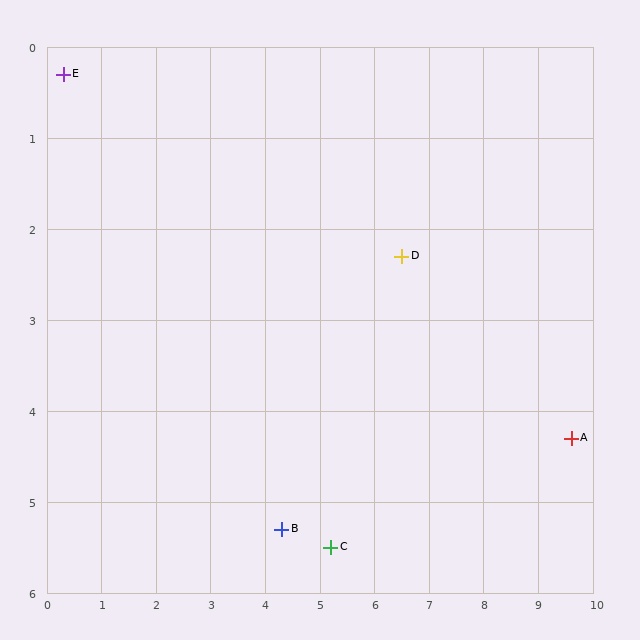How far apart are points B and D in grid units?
Points B and D are about 3.7 grid units apart.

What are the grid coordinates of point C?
Point C is at approximately (5.2, 5.5).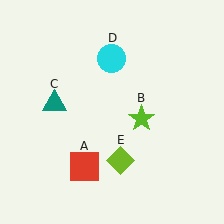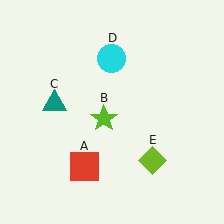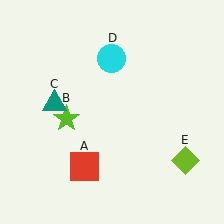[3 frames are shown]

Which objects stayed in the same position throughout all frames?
Red square (object A) and teal triangle (object C) and cyan circle (object D) remained stationary.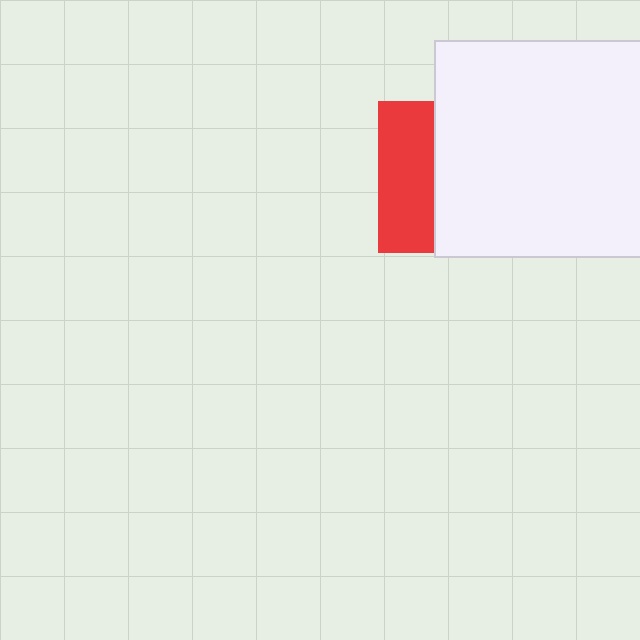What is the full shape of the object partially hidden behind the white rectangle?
The partially hidden object is a red square.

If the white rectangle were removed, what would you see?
You would see the complete red square.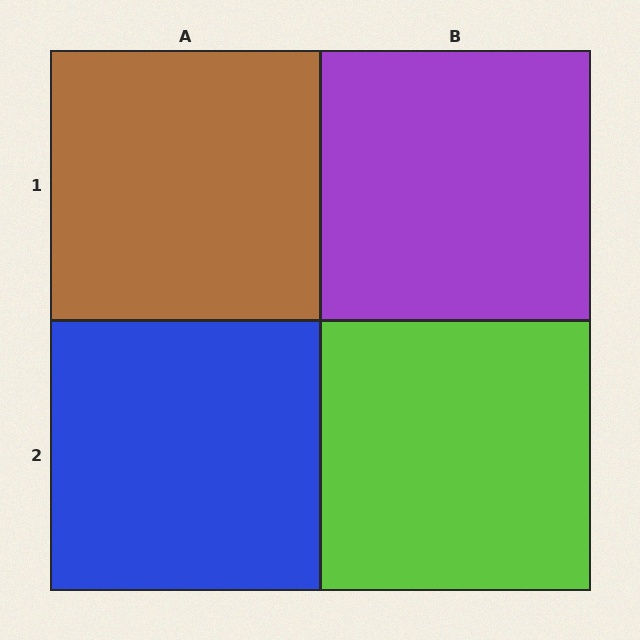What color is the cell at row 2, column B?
Lime.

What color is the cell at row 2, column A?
Blue.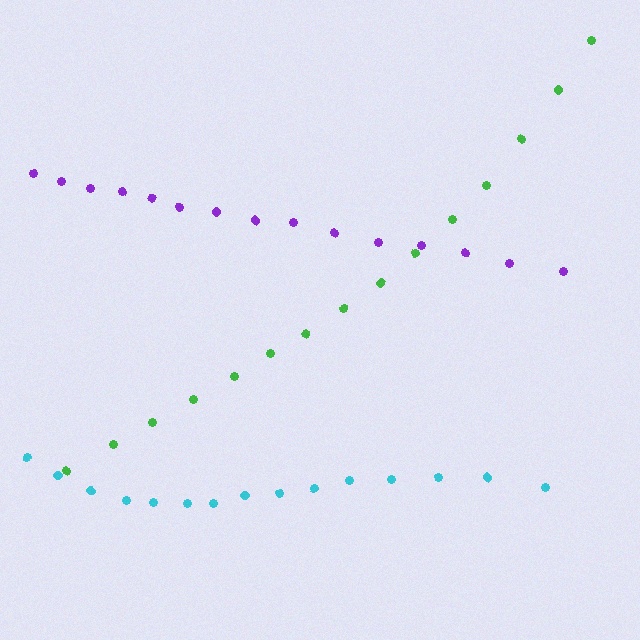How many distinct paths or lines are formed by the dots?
There are 3 distinct paths.